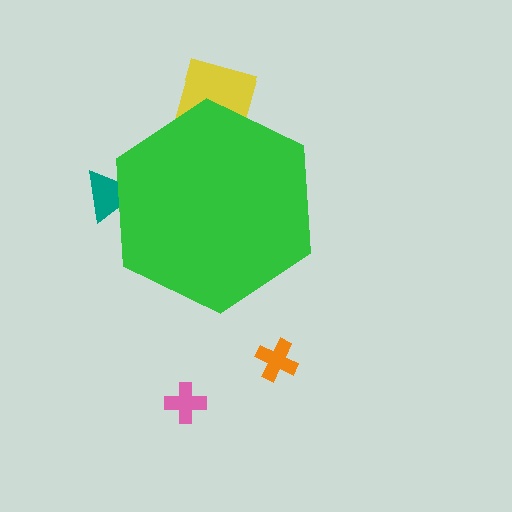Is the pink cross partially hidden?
No, the pink cross is fully visible.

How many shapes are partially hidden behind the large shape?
2 shapes are partially hidden.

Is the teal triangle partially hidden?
Yes, the teal triangle is partially hidden behind the green hexagon.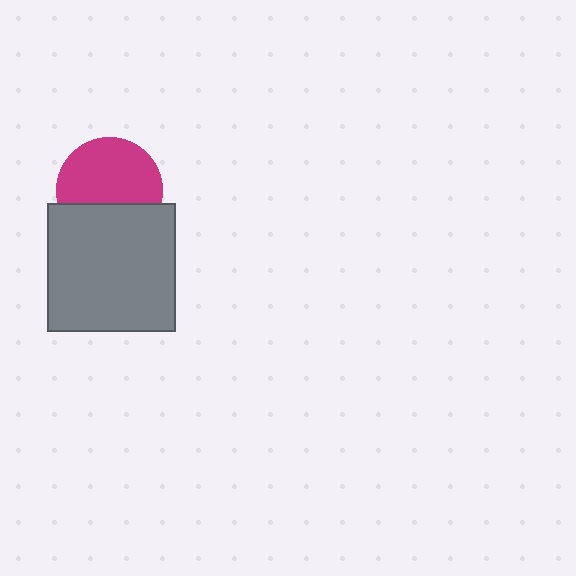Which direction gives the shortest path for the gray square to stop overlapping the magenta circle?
Moving down gives the shortest separation.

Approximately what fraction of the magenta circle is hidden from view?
Roughly 35% of the magenta circle is hidden behind the gray square.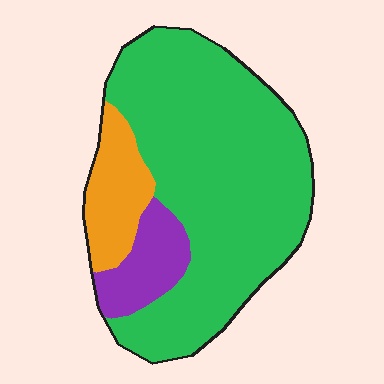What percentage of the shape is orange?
Orange takes up about one eighth (1/8) of the shape.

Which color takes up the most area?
Green, at roughly 75%.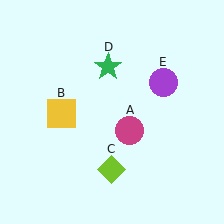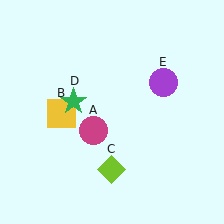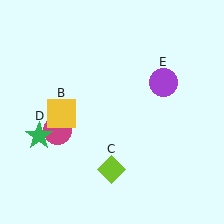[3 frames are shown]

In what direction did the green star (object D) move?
The green star (object D) moved down and to the left.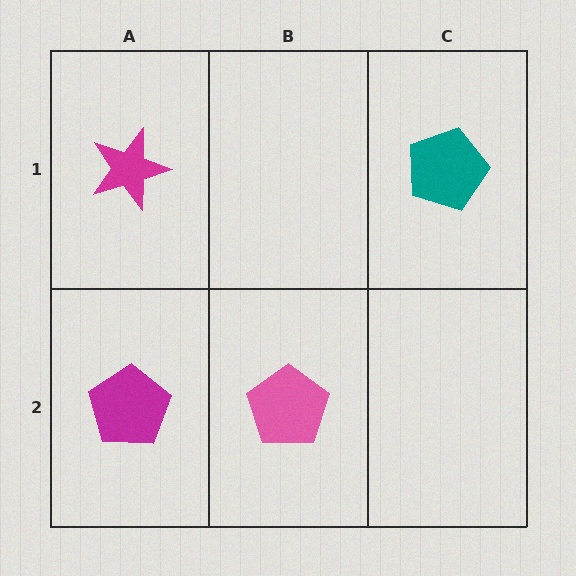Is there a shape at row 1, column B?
No, that cell is empty.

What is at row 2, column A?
A magenta pentagon.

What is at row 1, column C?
A teal pentagon.